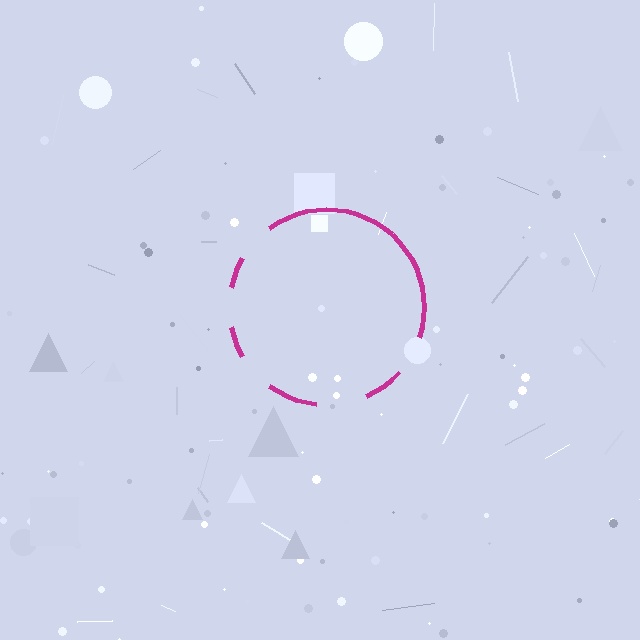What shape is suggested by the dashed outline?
The dashed outline suggests a circle.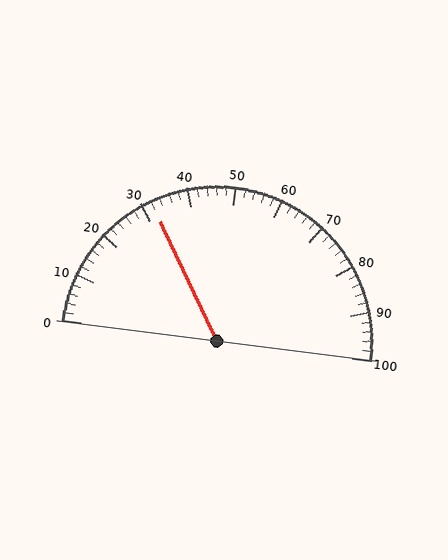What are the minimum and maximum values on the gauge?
The gauge ranges from 0 to 100.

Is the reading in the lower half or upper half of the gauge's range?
The reading is in the lower half of the range (0 to 100).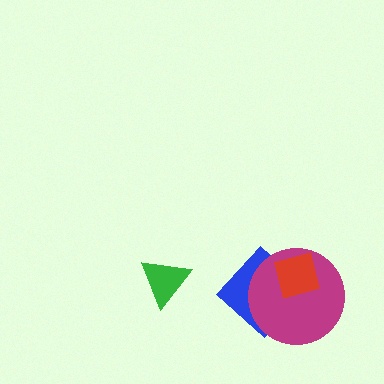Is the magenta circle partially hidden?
Yes, it is partially covered by another shape.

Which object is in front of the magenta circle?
The red square is in front of the magenta circle.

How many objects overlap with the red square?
2 objects overlap with the red square.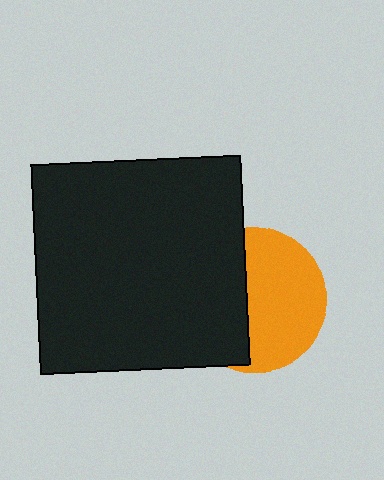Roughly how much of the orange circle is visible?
About half of it is visible (roughly 56%).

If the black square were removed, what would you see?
You would see the complete orange circle.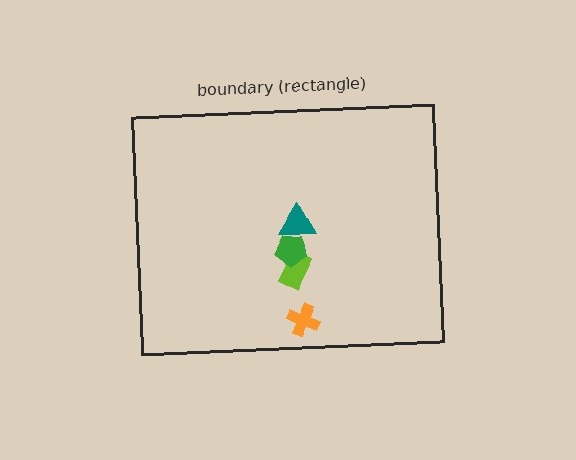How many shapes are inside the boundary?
4 inside, 0 outside.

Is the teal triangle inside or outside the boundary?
Inside.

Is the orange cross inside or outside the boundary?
Inside.